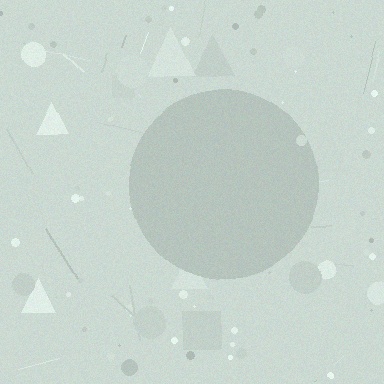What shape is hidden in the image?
A circle is hidden in the image.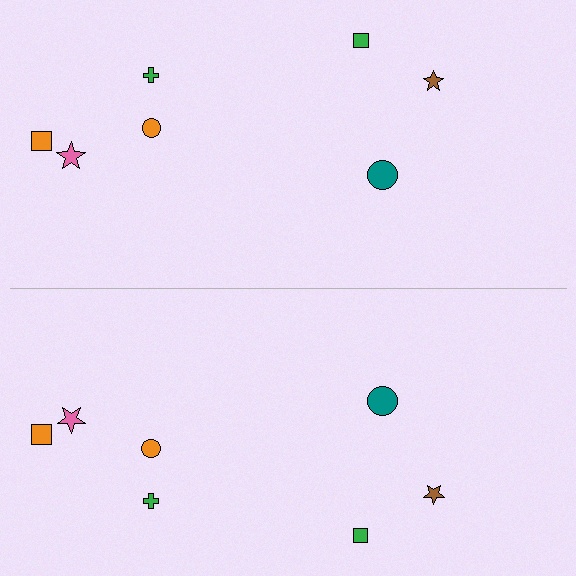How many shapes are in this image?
There are 14 shapes in this image.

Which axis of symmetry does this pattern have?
The pattern has a horizontal axis of symmetry running through the center of the image.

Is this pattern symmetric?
Yes, this pattern has bilateral (reflection) symmetry.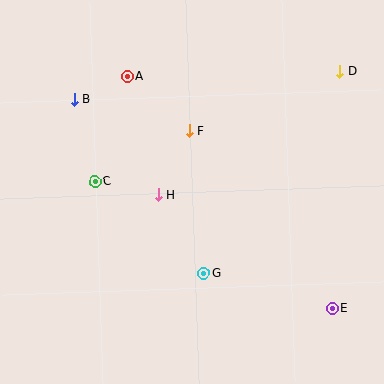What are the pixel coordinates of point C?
Point C is at (95, 182).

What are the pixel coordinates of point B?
Point B is at (74, 99).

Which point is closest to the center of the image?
Point H at (159, 195) is closest to the center.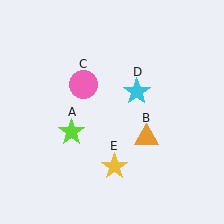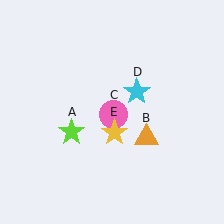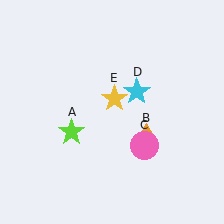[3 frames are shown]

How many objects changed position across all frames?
2 objects changed position: pink circle (object C), yellow star (object E).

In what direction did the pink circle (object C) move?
The pink circle (object C) moved down and to the right.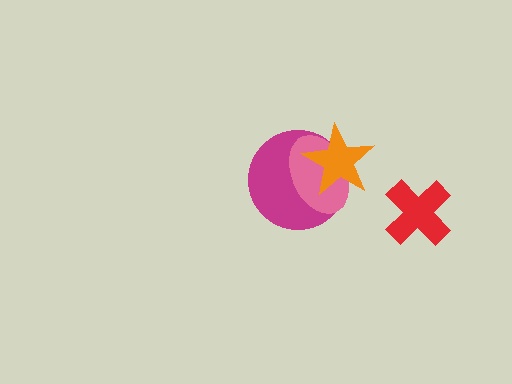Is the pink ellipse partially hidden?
Yes, it is partially covered by another shape.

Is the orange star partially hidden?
No, no other shape covers it.